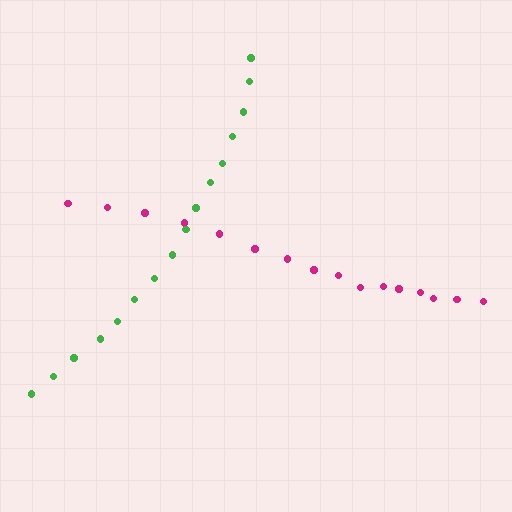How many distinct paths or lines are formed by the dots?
There are 2 distinct paths.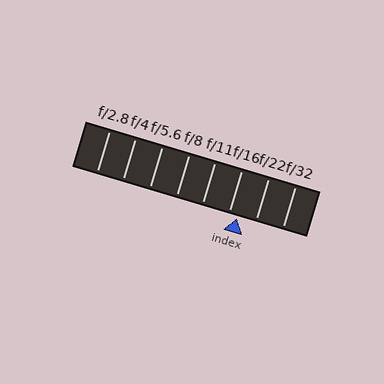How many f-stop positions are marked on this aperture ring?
There are 8 f-stop positions marked.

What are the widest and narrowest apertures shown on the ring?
The widest aperture shown is f/2.8 and the narrowest is f/32.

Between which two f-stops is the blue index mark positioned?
The index mark is between f/16 and f/22.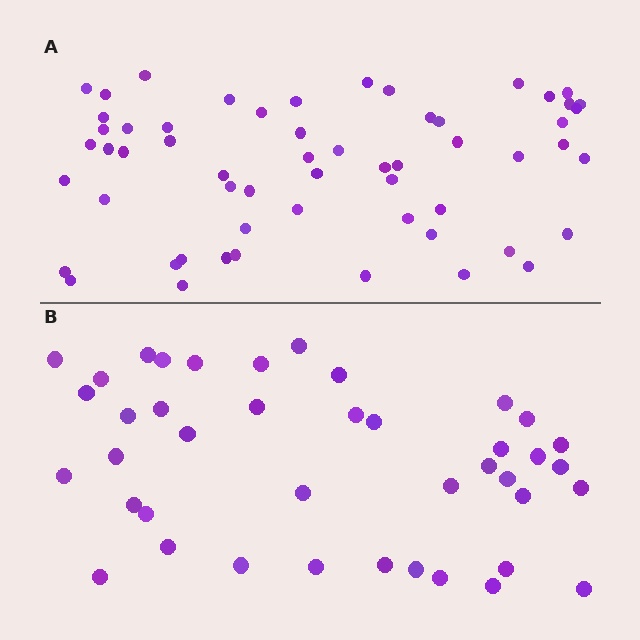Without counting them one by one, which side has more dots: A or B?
Region A (the top region) has more dots.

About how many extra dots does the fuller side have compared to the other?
Region A has approximately 15 more dots than region B.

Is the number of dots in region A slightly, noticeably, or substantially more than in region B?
Region A has noticeably more, but not dramatically so. The ratio is roughly 1.4 to 1.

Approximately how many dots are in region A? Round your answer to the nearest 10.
About 60 dots. (The exact count is 58, which rounds to 60.)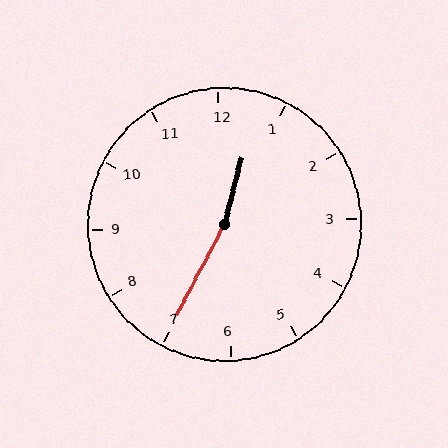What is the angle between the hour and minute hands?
Approximately 168 degrees.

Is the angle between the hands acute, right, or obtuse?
It is obtuse.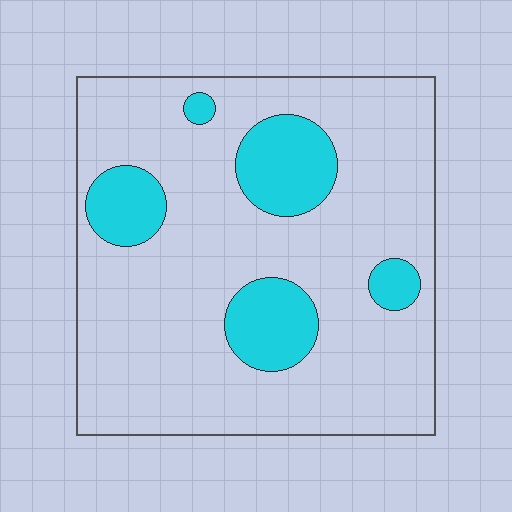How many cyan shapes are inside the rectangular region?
5.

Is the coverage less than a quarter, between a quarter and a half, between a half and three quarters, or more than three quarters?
Less than a quarter.